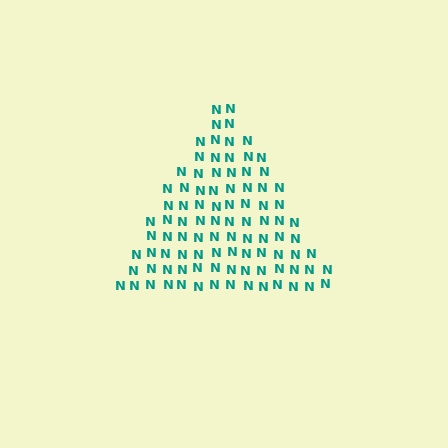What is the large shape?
The large shape is a triangle.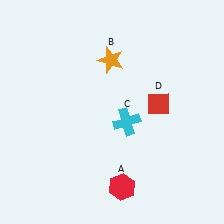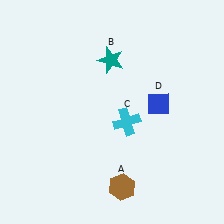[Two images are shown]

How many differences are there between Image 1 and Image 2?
There are 3 differences between the two images.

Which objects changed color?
A changed from red to brown. B changed from orange to teal. D changed from red to blue.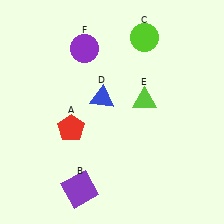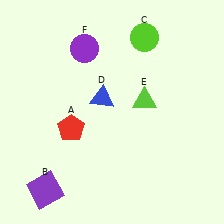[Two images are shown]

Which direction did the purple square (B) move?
The purple square (B) moved left.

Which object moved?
The purple square (B) moved left.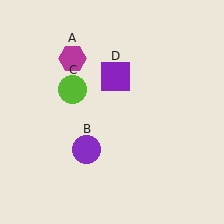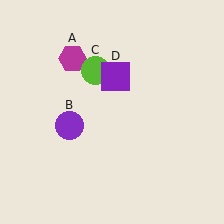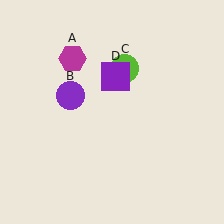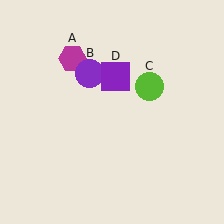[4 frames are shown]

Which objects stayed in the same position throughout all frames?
Magenta hexagon (object A) and purple square (object D) remained stationary.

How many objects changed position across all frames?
2 objects changed position: purple circle (object B), lime circle (object C).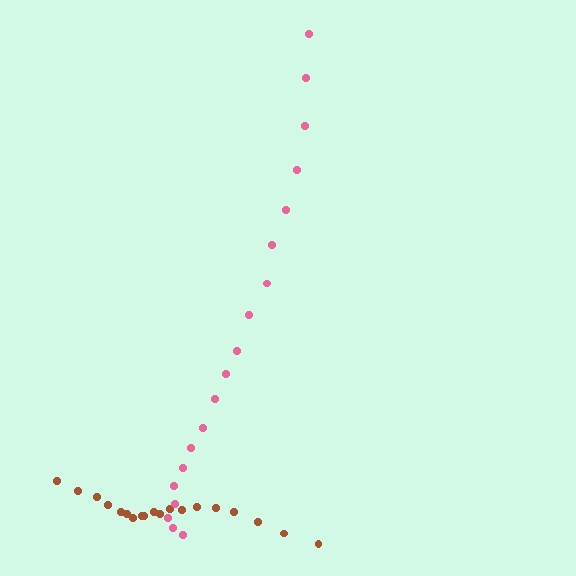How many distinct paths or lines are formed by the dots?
There are 2 distinct paths.